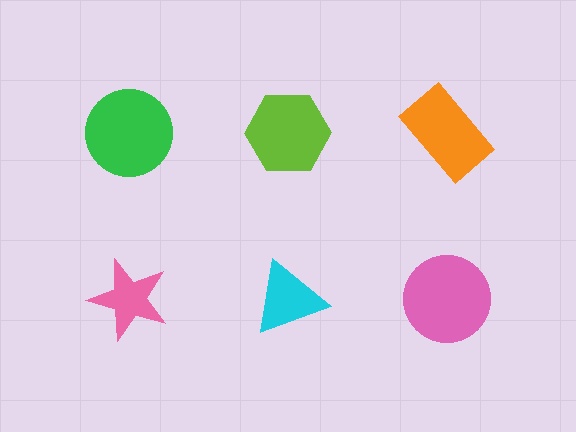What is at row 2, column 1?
A pink star.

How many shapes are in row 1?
3 shapes.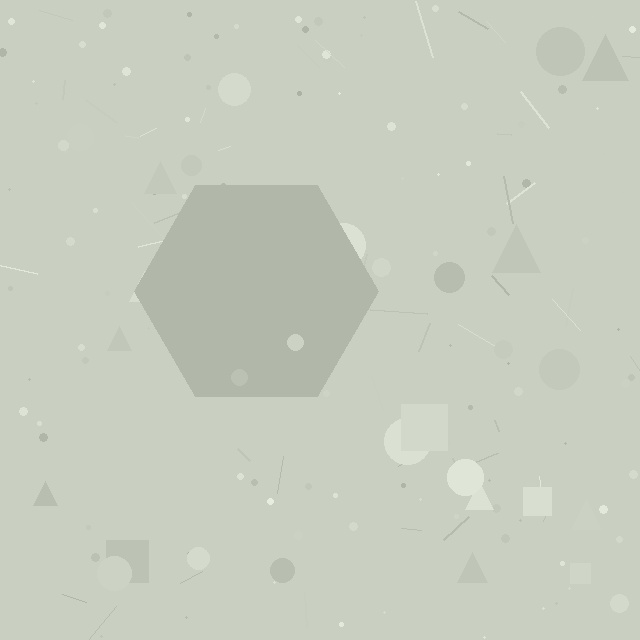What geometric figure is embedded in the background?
A hexagon is embedded in the background.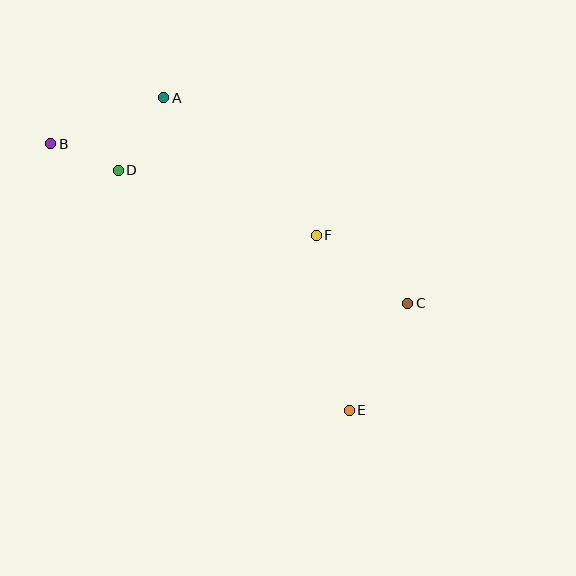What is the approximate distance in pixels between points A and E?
The distance between A and E is approximately 364 pixels.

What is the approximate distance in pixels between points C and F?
The distance between C and F is approximately 114 pixels.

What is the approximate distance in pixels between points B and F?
The distance between B and F is approximately 281 pixels.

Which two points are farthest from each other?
Points B and E are farthest from each other.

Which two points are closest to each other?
Points B and D are closest to each other.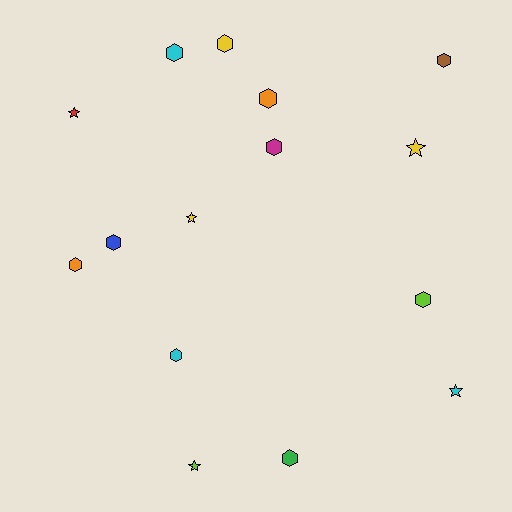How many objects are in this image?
There are 15 objects.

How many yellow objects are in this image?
There are 3 yellow objects.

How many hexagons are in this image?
There are 10 hexagons.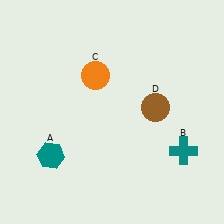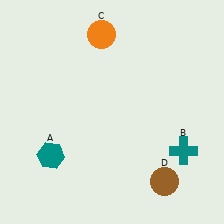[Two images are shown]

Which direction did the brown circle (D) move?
The brown circle (D) moved down.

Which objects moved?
The objects that moved are: the orange circle (C), the brown circle (D).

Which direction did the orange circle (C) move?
The orange circle (C) moved up.